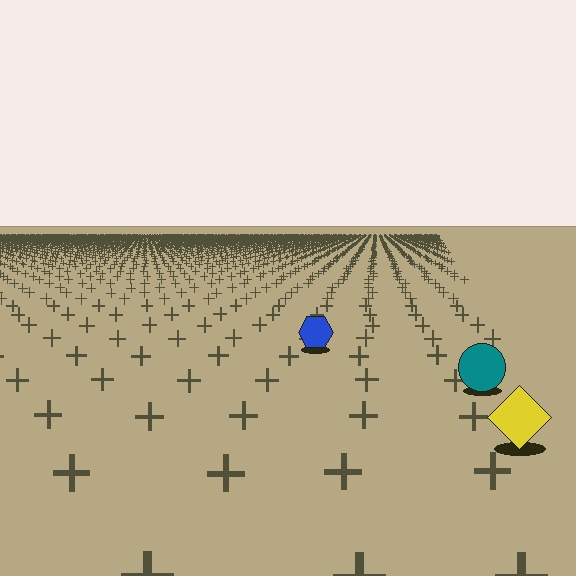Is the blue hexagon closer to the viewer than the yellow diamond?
No. The yellow diamond is closer — you can tell from the texture gradient: the ground texture is coarser near it.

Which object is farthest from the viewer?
The blue hexagon is farthest from the viewer. It appears smaller and the ground texture around it is denser.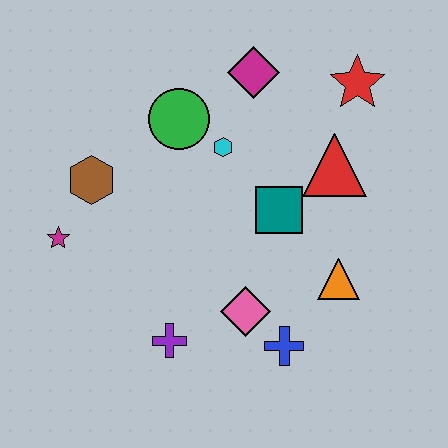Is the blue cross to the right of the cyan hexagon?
Yes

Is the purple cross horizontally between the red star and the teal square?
No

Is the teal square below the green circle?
Yes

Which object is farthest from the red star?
The magenta star is farthest from the red star.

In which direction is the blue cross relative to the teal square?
The blue cross is below the teal square.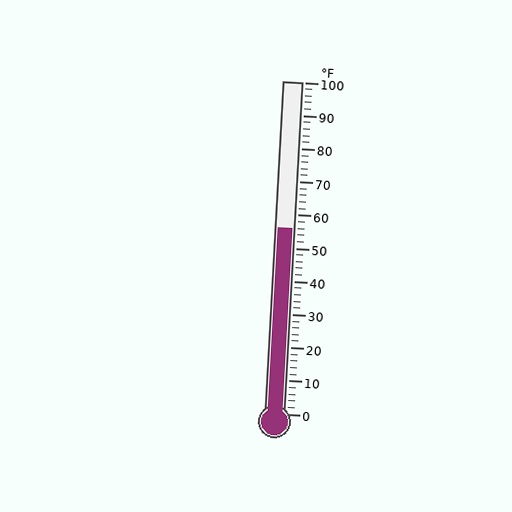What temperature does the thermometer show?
The thermometer shows approximately 56°F.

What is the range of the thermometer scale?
The thermometer scale ranges from 0°F to 100°F.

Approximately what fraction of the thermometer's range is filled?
The thermometer is filled to approximately 55% of its range.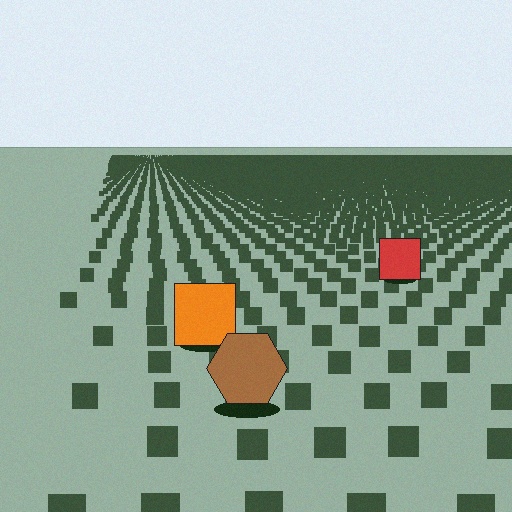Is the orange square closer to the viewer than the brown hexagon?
No. The brown hexagon is closer — you can tell from the texture gradient: the ground texture is coarser near it.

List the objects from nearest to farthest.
From nearest to farthest: the brown hexagon, the orange square, the red square.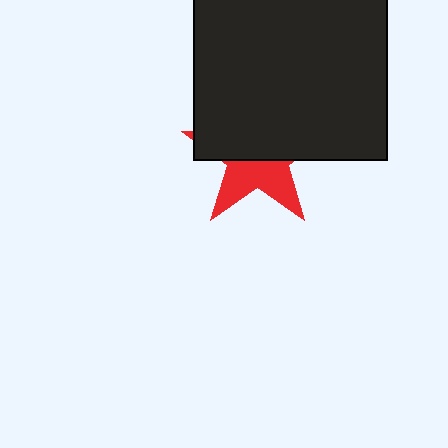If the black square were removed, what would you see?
You would see the complete red star.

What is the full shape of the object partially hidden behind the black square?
The partially hidden object is a red star.